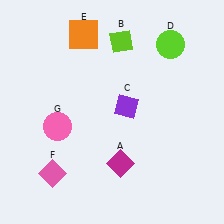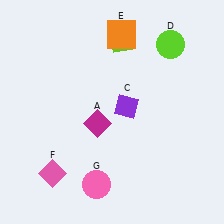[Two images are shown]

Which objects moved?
The objects that moved are: the magenta diamond (A), the orange square (E), the pink circle (G).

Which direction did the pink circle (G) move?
The pink circle (G) moved down.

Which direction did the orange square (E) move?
The orange square (E) moved right.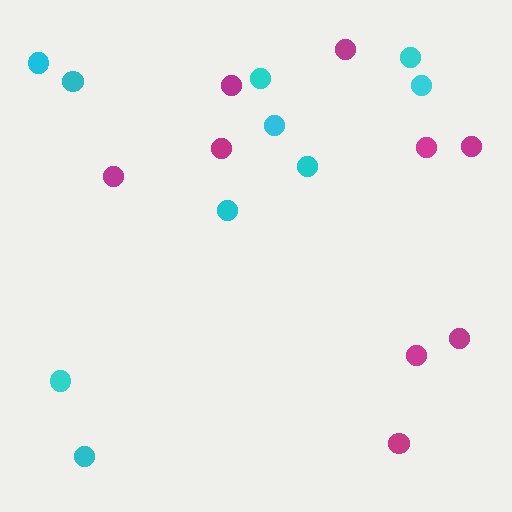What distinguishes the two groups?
There are 2 groups: one group of cyan circles (10) and one group of magenta circles (9).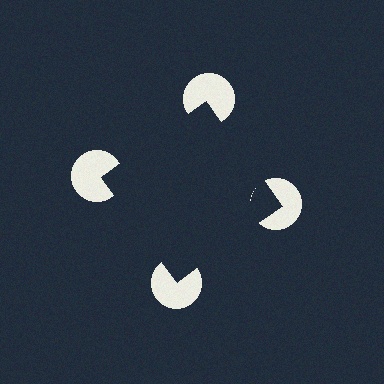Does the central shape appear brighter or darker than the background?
It typically appears slightly darker than the background, even though no actual brightness change is drawn.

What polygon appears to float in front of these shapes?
An illusory square — its edges are inferred from the aligned wedge cuts in the pac-man discs, not physically drawn.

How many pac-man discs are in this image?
There are 4 — one at each vertex of the illusory square.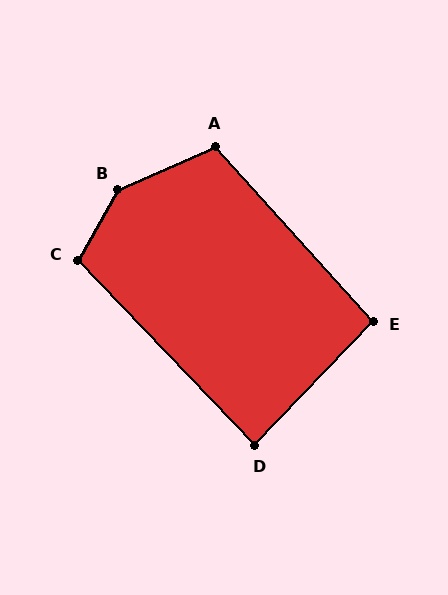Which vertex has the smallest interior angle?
D, at approximately 88 degrees.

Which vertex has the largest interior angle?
B, at approximately 144 degrees.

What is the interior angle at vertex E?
Approximately 94 degrees (approximately right).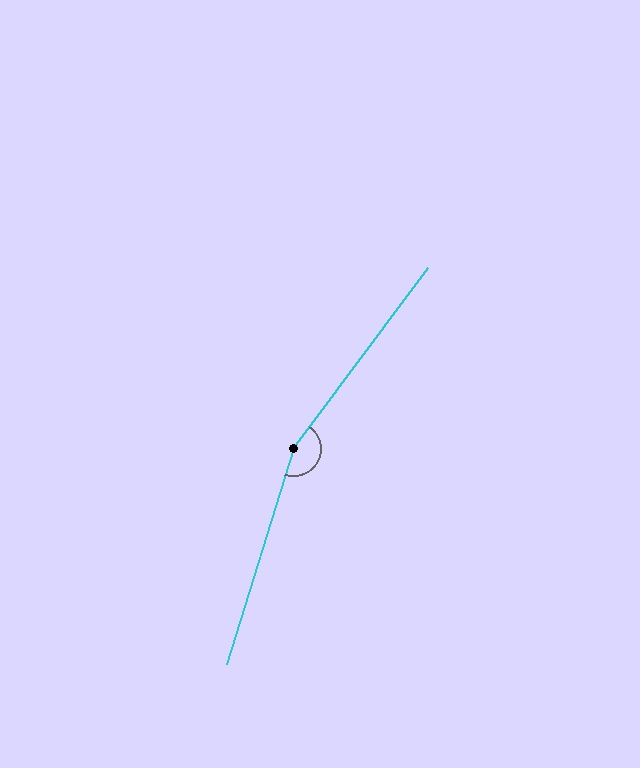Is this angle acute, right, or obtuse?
It is obtuse.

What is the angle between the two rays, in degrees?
Approximately 161 degrees.